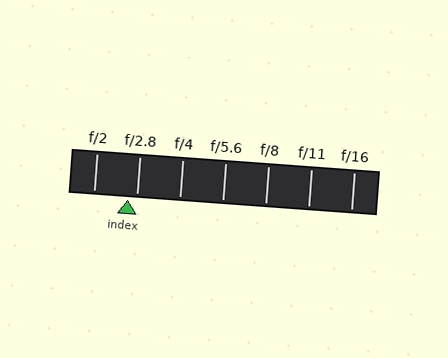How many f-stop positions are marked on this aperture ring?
There are 7 f-stop positions marked.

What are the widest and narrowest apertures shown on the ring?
The widest aperture shown is f/2 and the narrowest is f/16.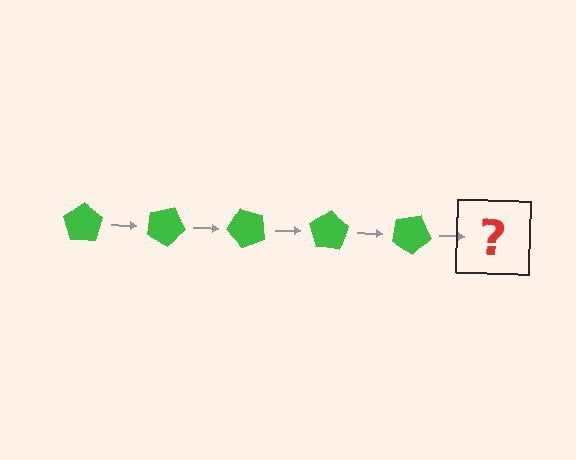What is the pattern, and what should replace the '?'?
The pattern is that the pentagon rotates 25 degrees each step. The '?' should be a green pentagon rotated 125 degrees.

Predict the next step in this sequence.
The next step is a green pentagon rotated 125 degrees.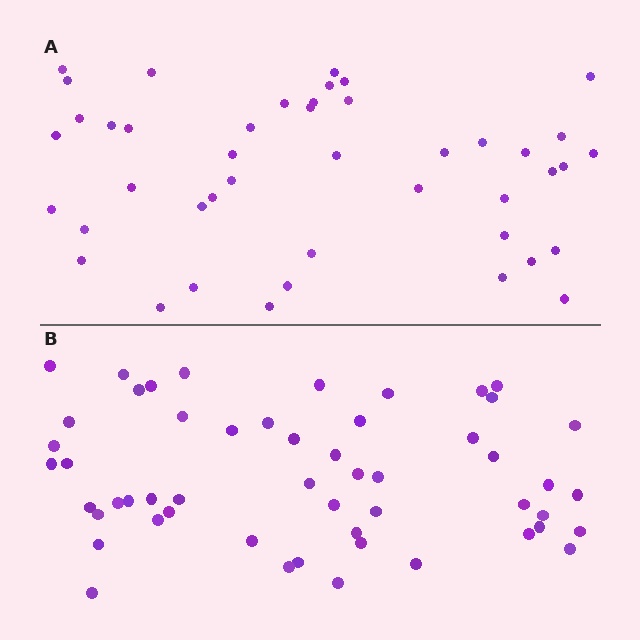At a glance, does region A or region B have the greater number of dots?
Region B (the bottom region) has more dots.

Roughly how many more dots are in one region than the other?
Region B has roughly 8 or so more dots than region A.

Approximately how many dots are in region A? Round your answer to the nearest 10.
About 40 dots. (The exact count is 44, which rounds to 40.)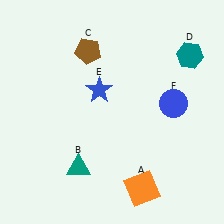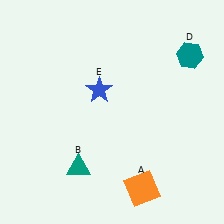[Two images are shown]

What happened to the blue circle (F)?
The blue circle (F) was removed in Image 2. It was in the top-right area of Image 1.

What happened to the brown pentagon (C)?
The brown pentagon (C) was removed in Image 2. It was in the top-left area of Image 1.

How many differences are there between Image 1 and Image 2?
There are 2 differences between the two images.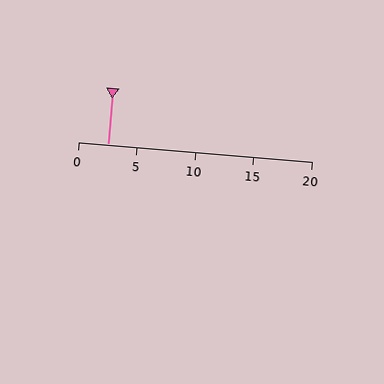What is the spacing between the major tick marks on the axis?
The major ticks are spaced 5 apart.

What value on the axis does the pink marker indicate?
The marker indicates approximately 2.5.